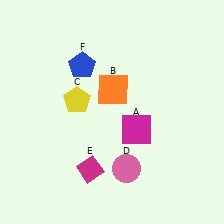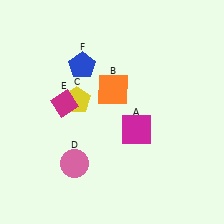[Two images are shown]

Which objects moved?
The objects that moved are: the pink circle (D), the magenta diamond (E).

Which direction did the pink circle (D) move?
The pink circle (D) moved left.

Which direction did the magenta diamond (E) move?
The magenta diamond (E) moved up.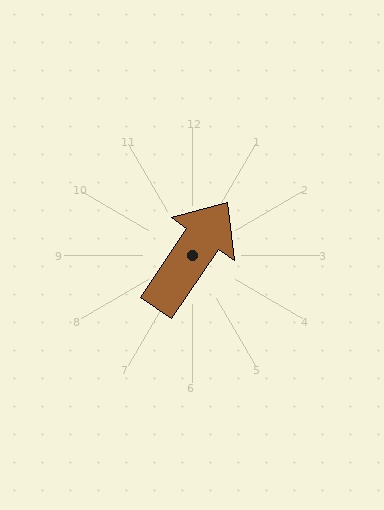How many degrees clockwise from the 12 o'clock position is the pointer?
Approximately 34 degrees.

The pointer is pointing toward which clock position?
Roughly 1 o'clock.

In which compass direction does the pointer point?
Northeast.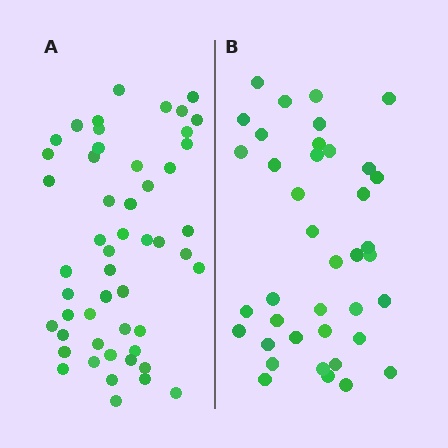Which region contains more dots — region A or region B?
Region A (the left region) has more dots.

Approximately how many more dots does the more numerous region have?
Region A has roughly 12 or so more dots than region B.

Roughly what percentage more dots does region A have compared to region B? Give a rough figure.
About 30% more.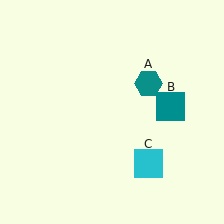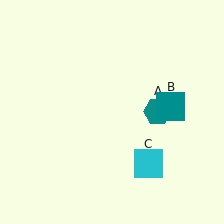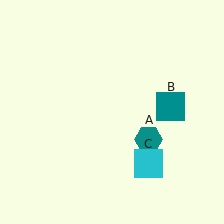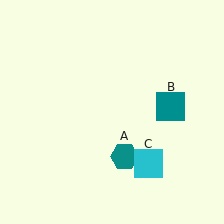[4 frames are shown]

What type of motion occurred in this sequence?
The teal hexagon (object A) rotated clockwise around the center of the scene.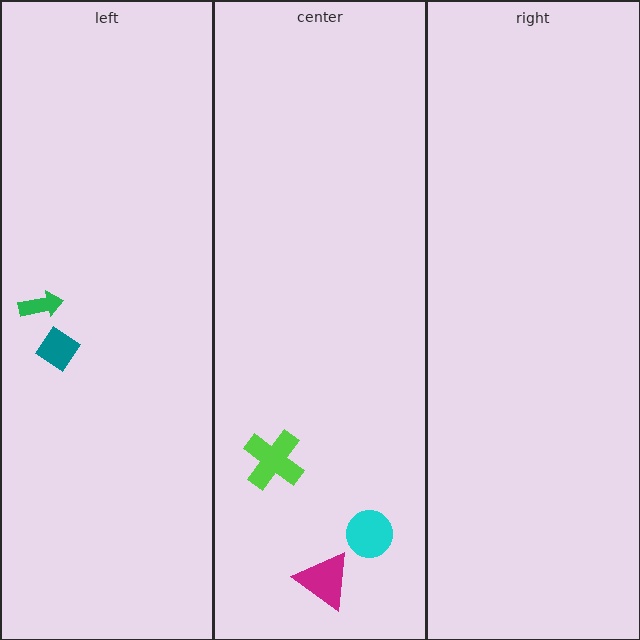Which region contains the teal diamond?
The left region.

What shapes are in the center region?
The lime cross, the cyan circle, the magenta triangle.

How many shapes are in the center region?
3.